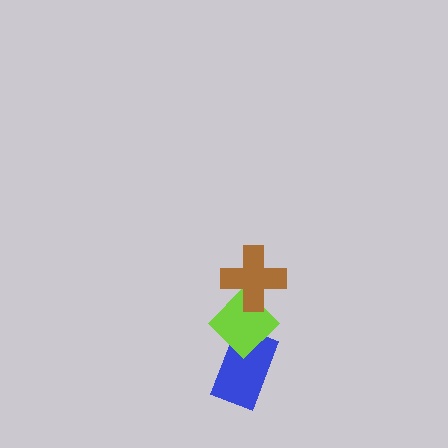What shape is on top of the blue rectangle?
The lime diamond is on top of the blue rectangle.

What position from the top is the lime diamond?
The lime diamond is 2nd from the top.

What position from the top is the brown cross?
The brown cross is 1st from the top.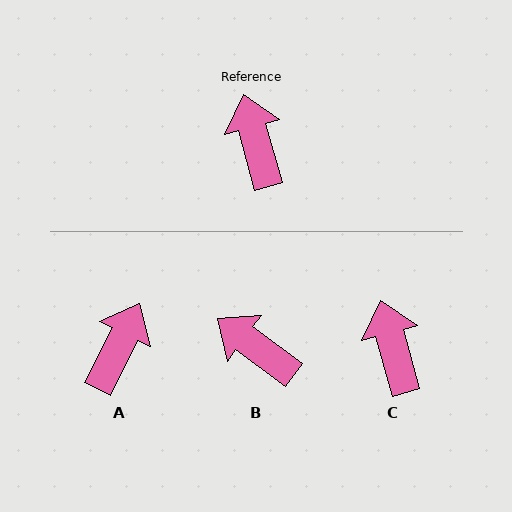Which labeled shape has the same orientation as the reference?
C.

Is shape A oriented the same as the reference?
No, it is off by about 42 degrees.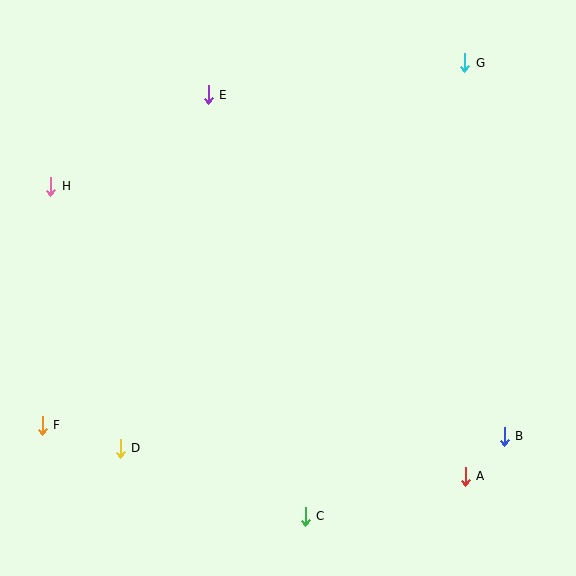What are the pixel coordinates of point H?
Point H is at (51, 186).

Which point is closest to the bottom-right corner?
Point A is closest to the bottom-right corner.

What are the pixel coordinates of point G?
Point G is at (465, 63).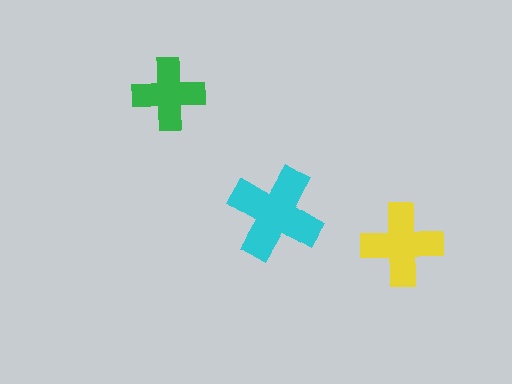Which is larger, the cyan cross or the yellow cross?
The cyan one.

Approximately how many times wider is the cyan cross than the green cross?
About 1.5 times wider.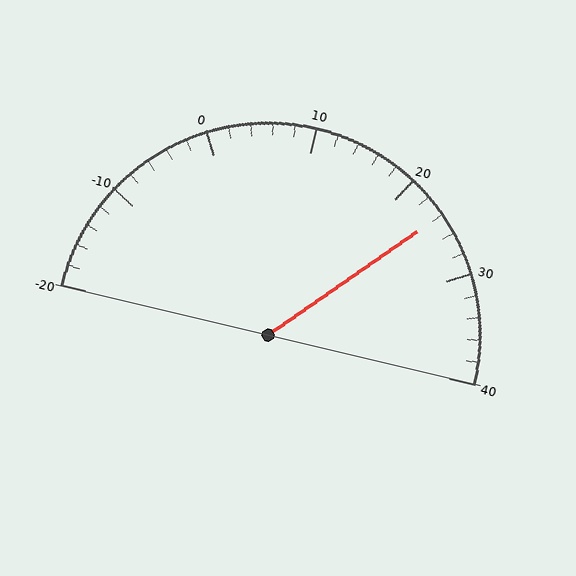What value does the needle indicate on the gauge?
The needle indicates approximately 24.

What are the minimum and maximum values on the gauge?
The gauge ranges from -20 to 40.